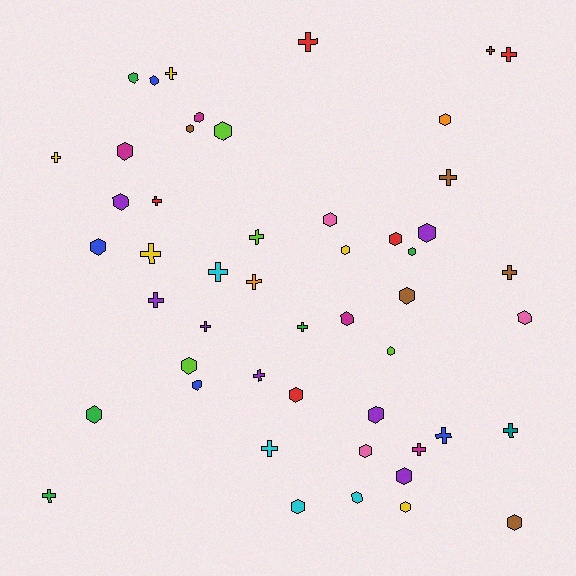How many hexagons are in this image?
There are 29 hexagons.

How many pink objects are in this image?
There are 3 pink objects.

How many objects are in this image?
There are 50 objects.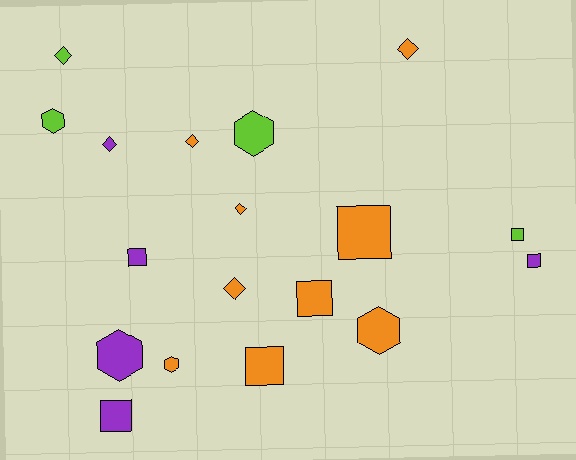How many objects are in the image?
There are 18 objects.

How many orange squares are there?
There are 3 orange squares.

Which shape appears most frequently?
Square, with 7 objects.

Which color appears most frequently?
Orange, with 9 objects.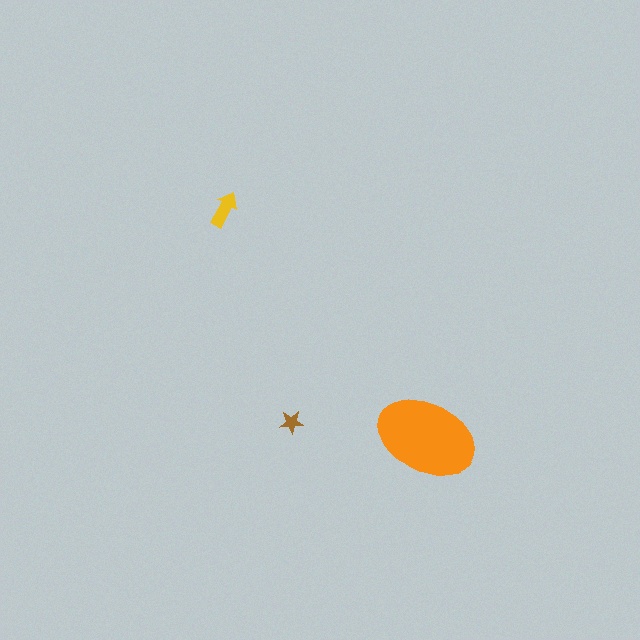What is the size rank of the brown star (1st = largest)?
3rd.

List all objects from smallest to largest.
The brown star, the yellow arrow, the orange ellipse.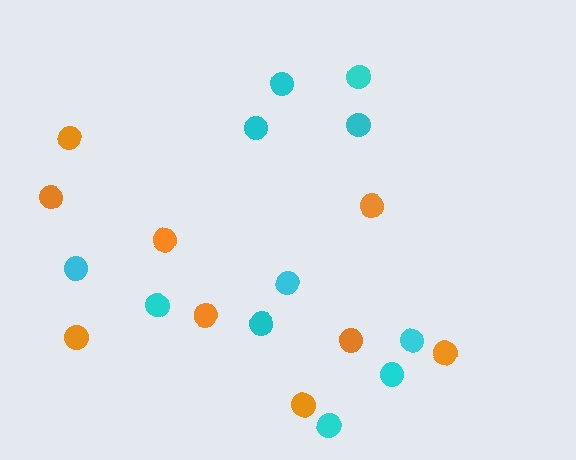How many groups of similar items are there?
There are 2 groups: one group of cyan circles (11) and one group of orange circles (9).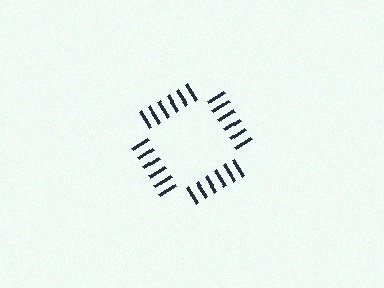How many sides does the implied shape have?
4 sides — the line-ends trace a square.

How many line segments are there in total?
24 — 6 along each of the 4 edges.